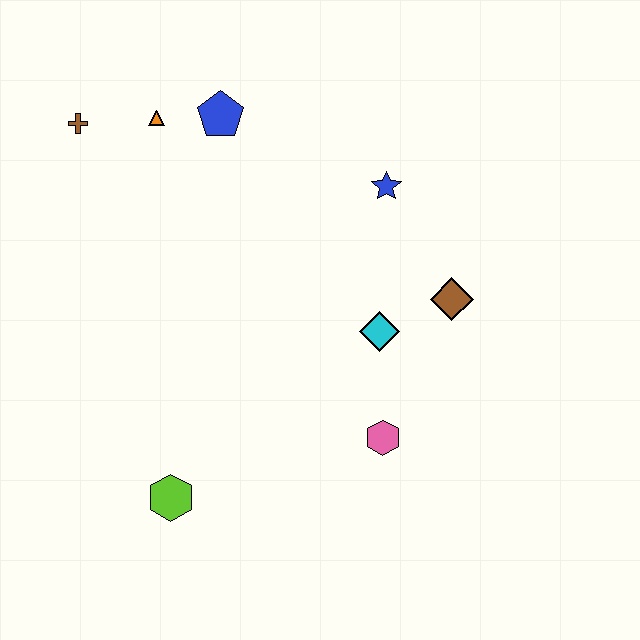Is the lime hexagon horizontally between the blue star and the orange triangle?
Yes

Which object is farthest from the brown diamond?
The brown cross is farthest from the brown diamond.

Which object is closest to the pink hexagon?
The cyan diamond is closest to the pink hexagon.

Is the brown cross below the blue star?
No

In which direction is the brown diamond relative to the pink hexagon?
The brown diamond is above the pink hexagon.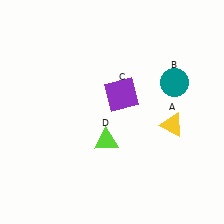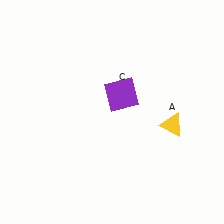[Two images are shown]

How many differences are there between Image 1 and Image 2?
There are 2 differences between the two images.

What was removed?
The lime triangle (D), the teal circle (B) were removed in Image 2.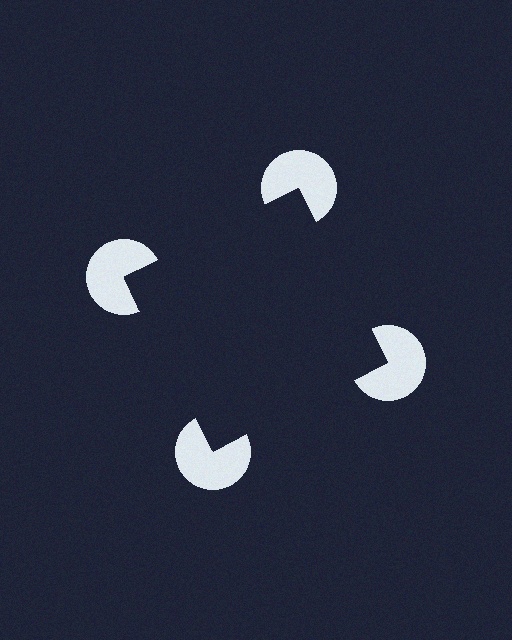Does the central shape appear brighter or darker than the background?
It typically appears slightly darker than the background, even though no actual brightness change is drawn.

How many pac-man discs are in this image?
There are 4 — one at each vertex of the illusory square.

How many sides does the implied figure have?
4 sides.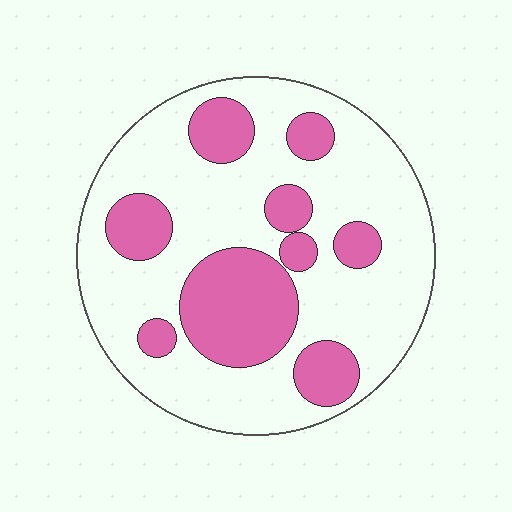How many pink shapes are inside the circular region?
9.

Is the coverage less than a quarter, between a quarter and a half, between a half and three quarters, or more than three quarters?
Between a quarter and a half.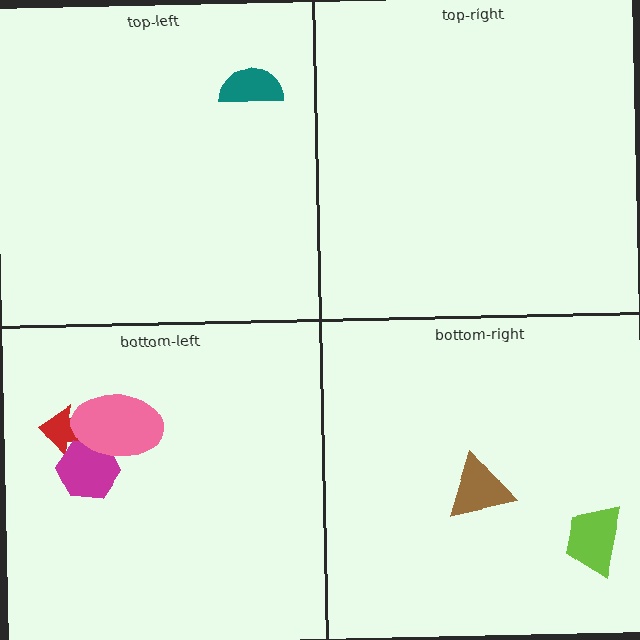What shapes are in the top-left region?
The teal semicircle.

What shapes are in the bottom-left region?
The red arrow, the magenta hexagon, the pink ellipse.